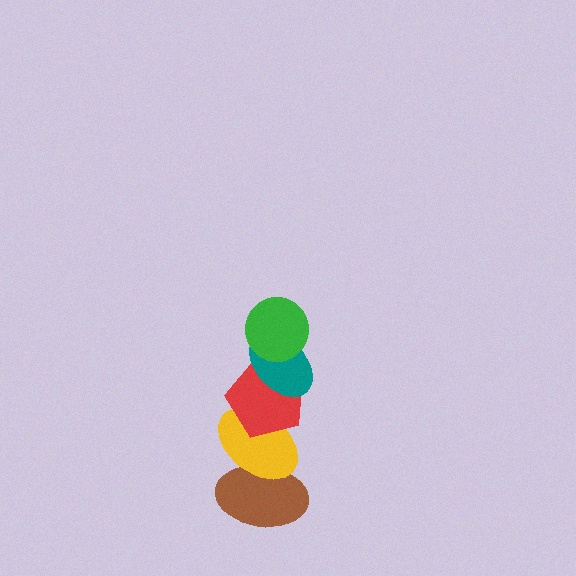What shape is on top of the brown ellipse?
The yellow ellipse is on top of the brown ellipse.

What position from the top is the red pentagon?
The red pentagon is 3rd from the top.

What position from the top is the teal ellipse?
The teal ellipse is 2nd from the top.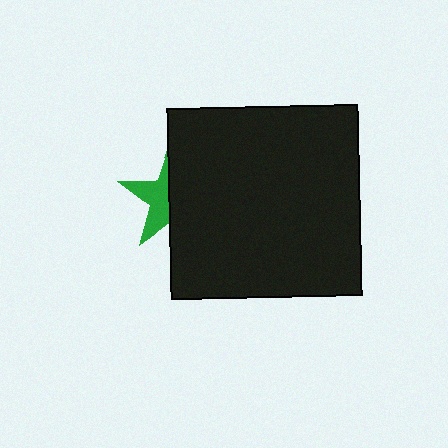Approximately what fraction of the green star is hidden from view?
Roughly 56% of the green star is hidden behind the black square.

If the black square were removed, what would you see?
You would see the complete green star.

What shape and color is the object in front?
The object in front is a black square.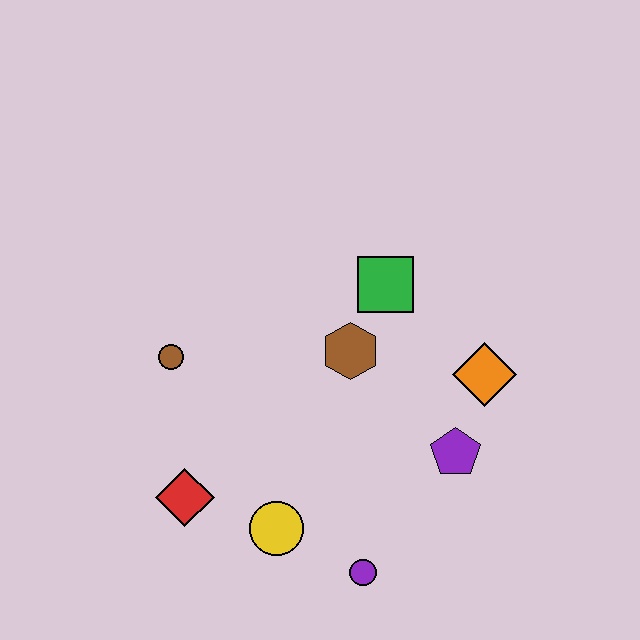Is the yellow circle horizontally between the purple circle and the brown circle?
Yes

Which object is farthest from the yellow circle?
The green square is farthest from the yellow circle.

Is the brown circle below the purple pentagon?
No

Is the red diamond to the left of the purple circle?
Yes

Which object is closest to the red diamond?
The yellow circle is closest to the red diamond.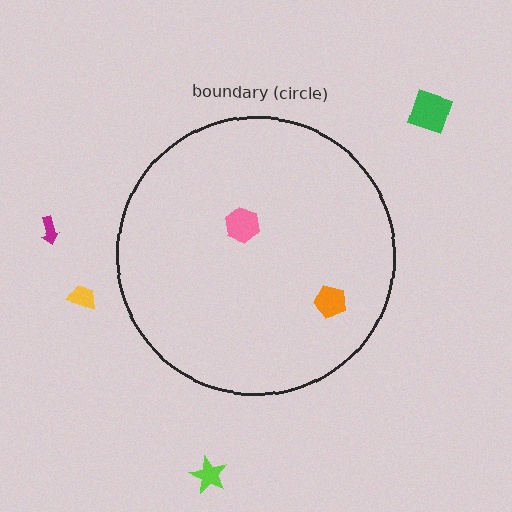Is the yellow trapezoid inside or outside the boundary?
Outside.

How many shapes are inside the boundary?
2 inside, 4 outside.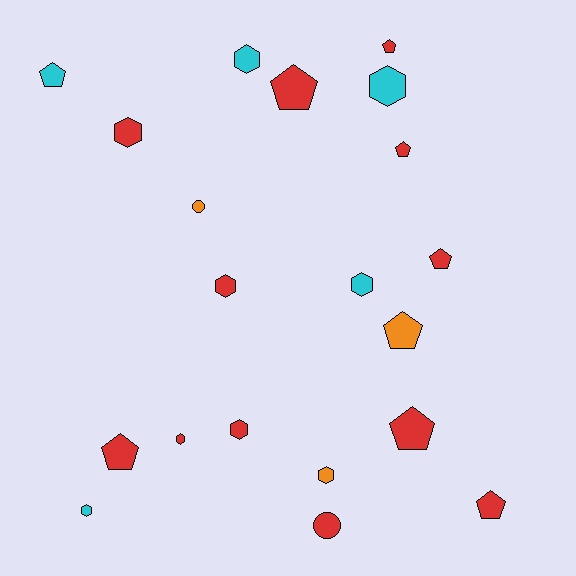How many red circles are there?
There is 1 red circle.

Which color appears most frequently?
Red, with 12 objects.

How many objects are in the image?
There are 20 objects.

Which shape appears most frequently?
Hexagon, with 9 objects.